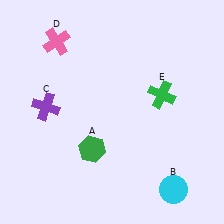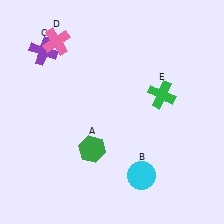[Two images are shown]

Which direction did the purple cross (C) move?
The purple cross (C) moved up.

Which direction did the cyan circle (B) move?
The cyan circle (B) moved left.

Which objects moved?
The objects that moved are: the cyan circle (B), the purple cross (C).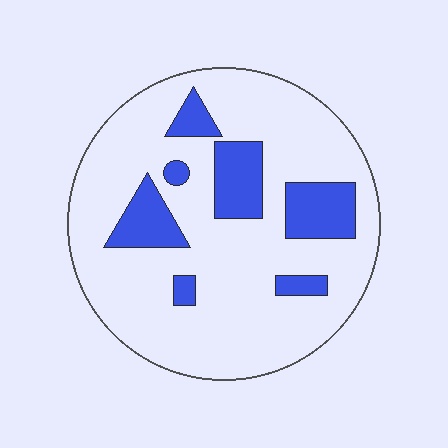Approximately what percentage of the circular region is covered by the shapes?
Approximately 20%.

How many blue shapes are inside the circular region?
7.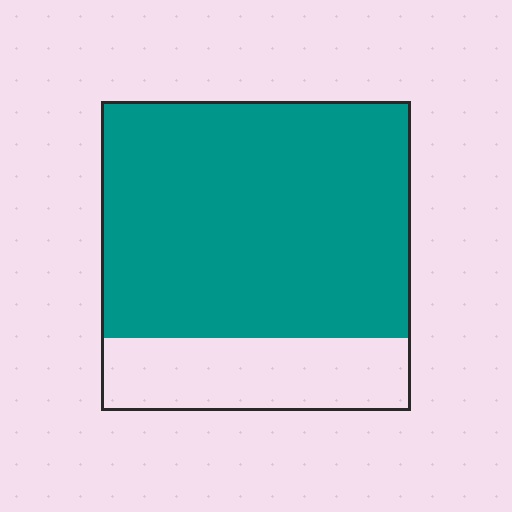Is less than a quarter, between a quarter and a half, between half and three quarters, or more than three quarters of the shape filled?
More than three quarters.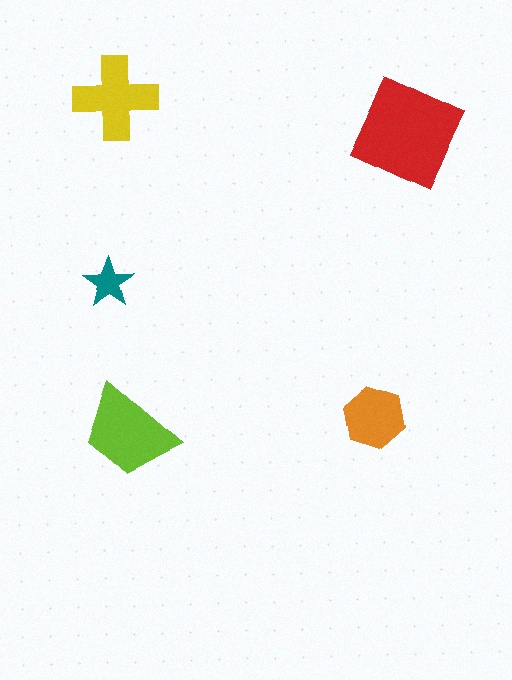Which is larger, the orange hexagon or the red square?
The red square.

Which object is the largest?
The red square.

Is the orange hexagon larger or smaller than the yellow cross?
Smaller.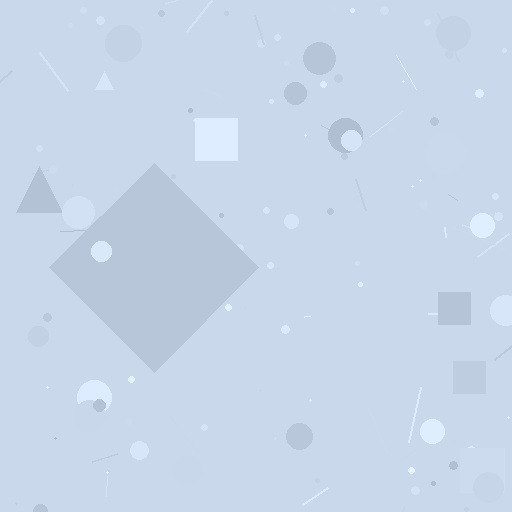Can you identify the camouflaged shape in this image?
The camouflaged shape is a diamond.